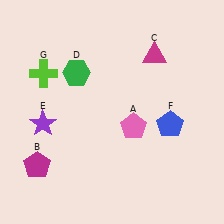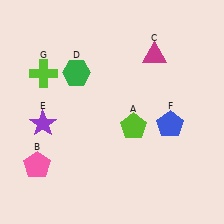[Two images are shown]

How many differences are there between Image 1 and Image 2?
There are 2 differences between the two images.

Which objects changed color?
A changed from pink to lime. B changed from magenta to pink.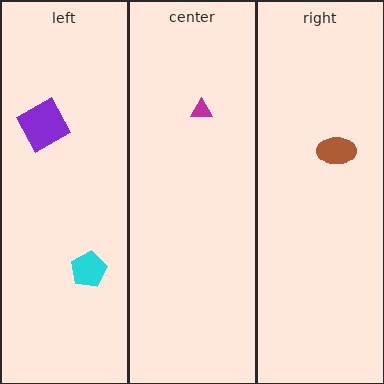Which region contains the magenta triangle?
The center region.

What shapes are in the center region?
The magenta triangle.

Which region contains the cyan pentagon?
The left region.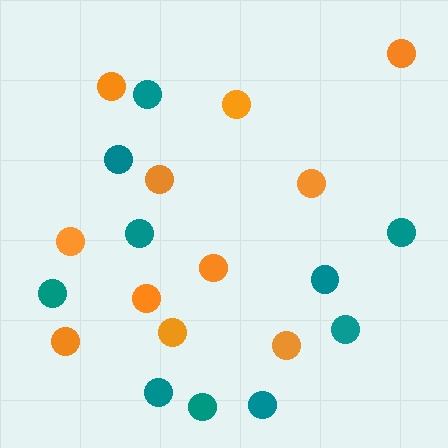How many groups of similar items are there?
There are 2 groups: one group of orange circles (11) and one group of teal circles (10).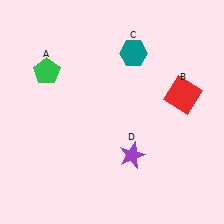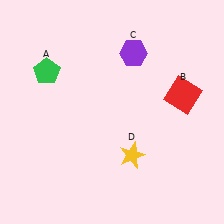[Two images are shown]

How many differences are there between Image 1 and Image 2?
There are 2 differences between the two images.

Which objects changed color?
C changed from teal to purple. D changed from purple to yellow.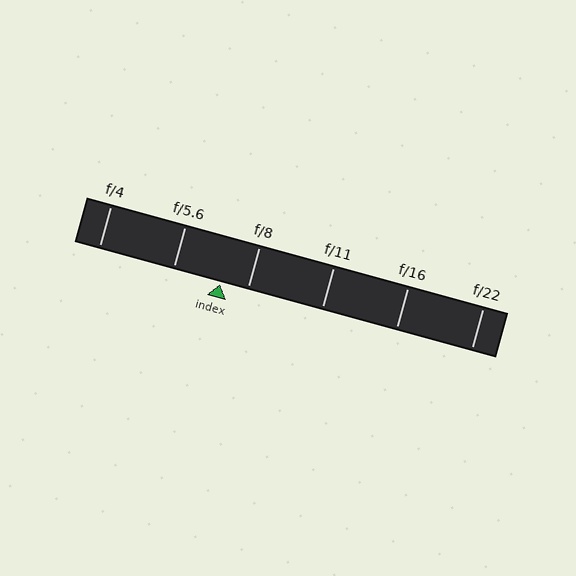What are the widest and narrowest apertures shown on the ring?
The widest aperture shown is f/4 and the narrowest is f/22.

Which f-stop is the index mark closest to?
The index mark is closest to f/8.